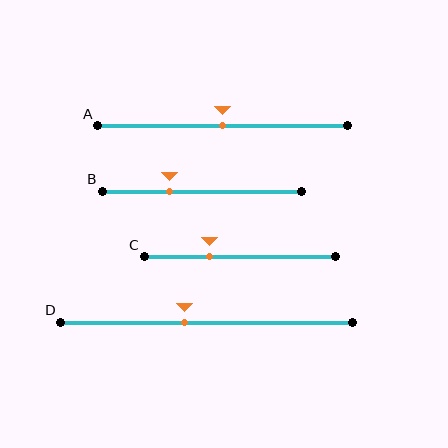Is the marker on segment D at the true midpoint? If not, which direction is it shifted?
No, the marker on segment D is shifted to the left by about 7% of the segment length.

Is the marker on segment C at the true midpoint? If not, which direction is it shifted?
No, the marker on segment C is shifted to the left by about 16% of the segment length.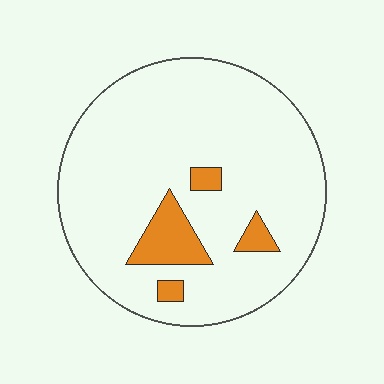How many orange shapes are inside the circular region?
4.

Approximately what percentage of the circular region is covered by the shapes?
Approximately 10%.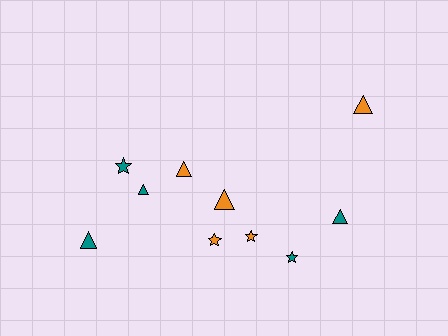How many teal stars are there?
There are 2 teal stars.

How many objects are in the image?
There are 10 objects.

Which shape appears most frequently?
Triangle, with 6 objects.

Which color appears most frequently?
Orange, with 5 objects.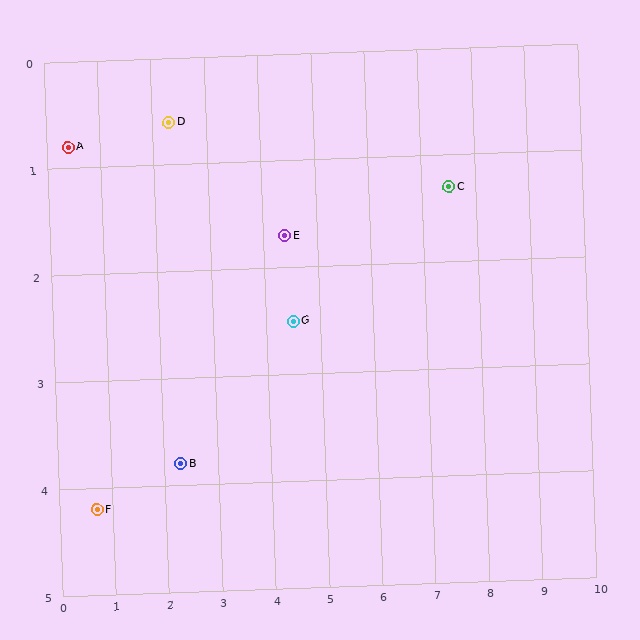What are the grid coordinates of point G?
Point G is at approximately (4.5, 2.5).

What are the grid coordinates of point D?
Point D is at approximately (2.3, 0.6).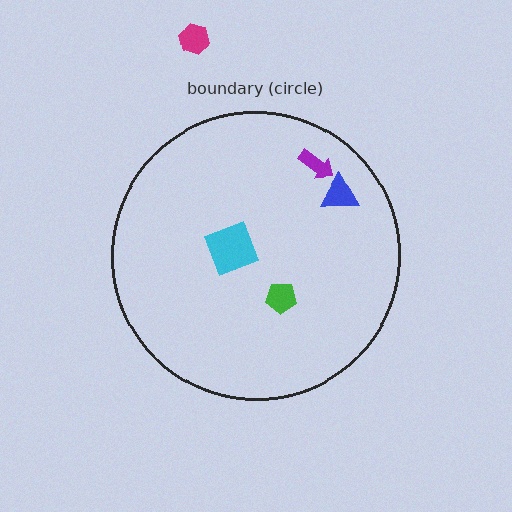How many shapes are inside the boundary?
4 inside, 1 outside.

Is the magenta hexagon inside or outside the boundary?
Outside.